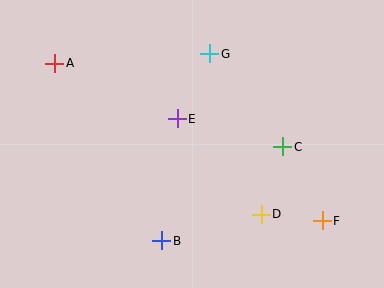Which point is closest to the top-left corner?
Point A is closest to the top-left corner.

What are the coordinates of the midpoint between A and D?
The midpoint between A and D is at (158, 139).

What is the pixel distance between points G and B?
The distance between G and B is 193 pixels.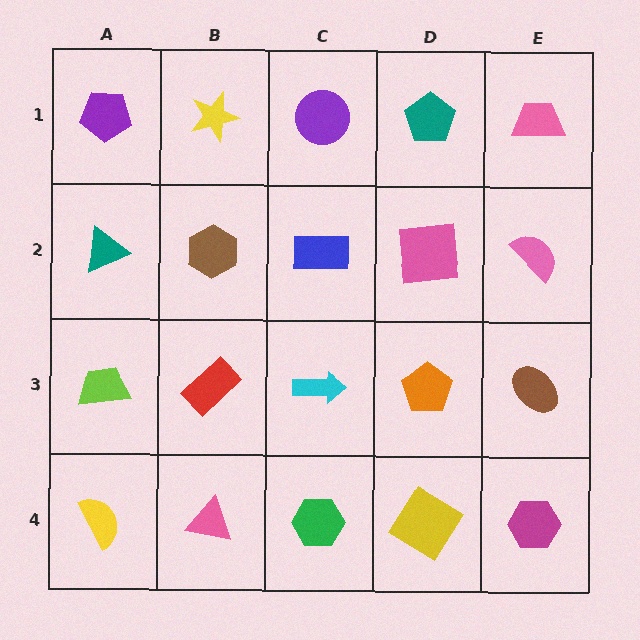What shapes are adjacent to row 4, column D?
An orange pentagon (row 3, column D), a green hexagon (row 4, column C), a magenta hexagon (row 4, column E).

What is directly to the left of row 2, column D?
A blue rectangle.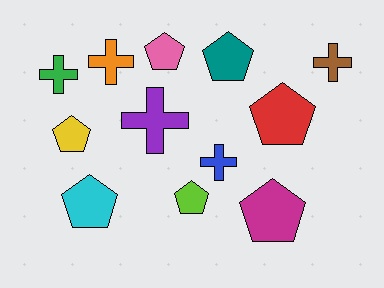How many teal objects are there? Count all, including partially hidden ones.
There is 1 teal object.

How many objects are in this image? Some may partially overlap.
There are 12 objects.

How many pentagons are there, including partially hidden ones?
There are 7 pentagons.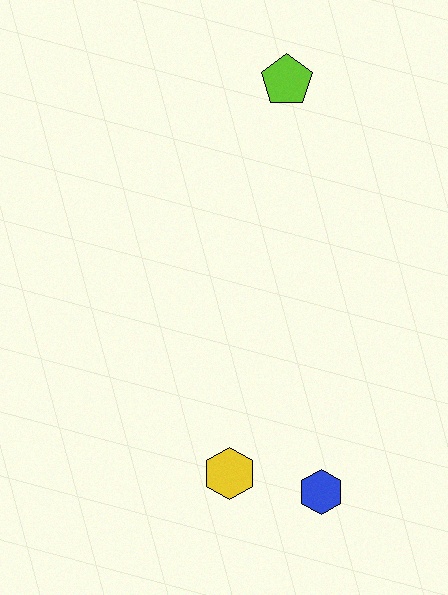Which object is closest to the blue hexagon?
The yellow hexagon is closest to the blue hexagon.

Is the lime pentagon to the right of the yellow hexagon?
Yes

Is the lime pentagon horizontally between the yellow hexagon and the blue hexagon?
Yes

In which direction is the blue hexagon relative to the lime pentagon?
The blue hexagon is below the lime pentagon.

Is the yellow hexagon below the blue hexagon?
No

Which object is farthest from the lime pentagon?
The blue hexagon is farthest from the lime pentagon.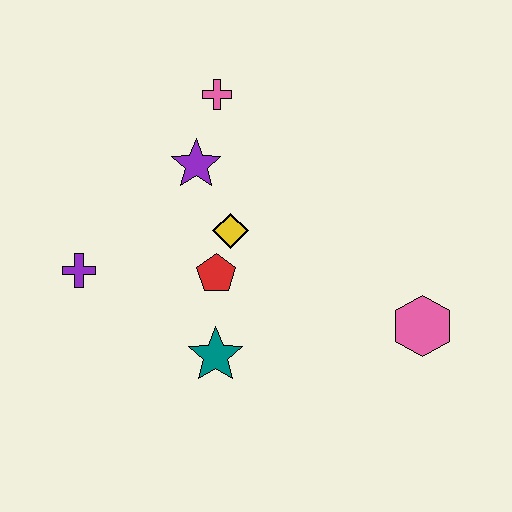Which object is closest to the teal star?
The red pentagon is closest to the teal star.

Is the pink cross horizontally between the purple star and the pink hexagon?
Yes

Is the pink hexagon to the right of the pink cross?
Yes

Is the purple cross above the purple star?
No